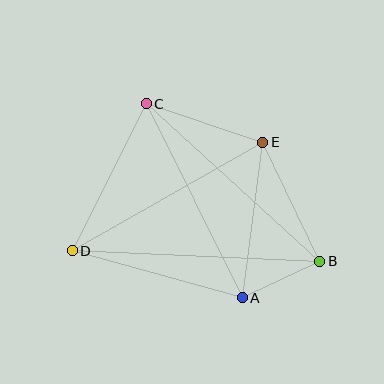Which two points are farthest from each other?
Points B and D are farthest from each other.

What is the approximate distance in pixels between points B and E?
The distance between B and E is approximately 132 pixels.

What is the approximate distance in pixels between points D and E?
The distance between D and E is approximately 219 pixels.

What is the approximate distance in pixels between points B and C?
The distance between B and C is approximately 234 pixels.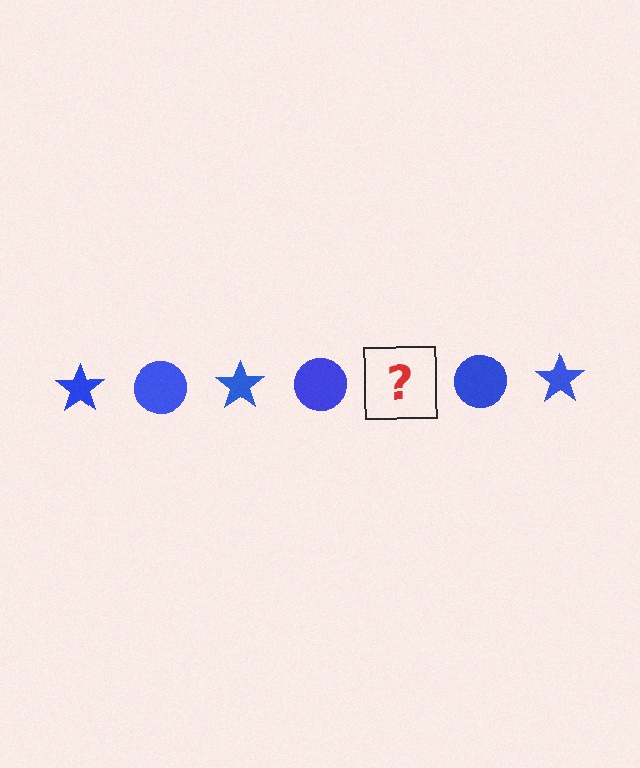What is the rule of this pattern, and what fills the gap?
The rule is that the pattern cycles through star, circle shapes in blue. The gap should be filled with a blue star.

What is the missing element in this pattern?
The missing element is a blue star.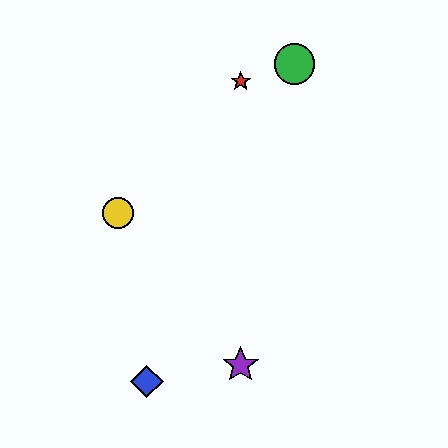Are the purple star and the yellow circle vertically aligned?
No, the purple star is at x≈241 and the yellow circle is at x≈118.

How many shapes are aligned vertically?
2 shapes (the red star, the purple star) are aligned vertically.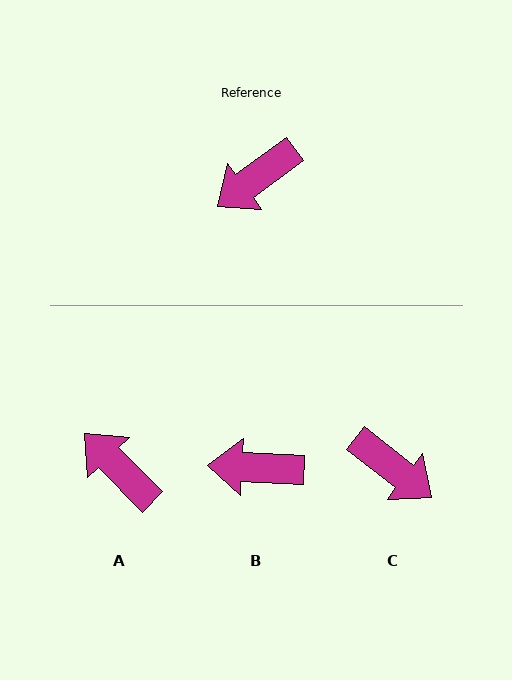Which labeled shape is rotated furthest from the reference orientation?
C, about 106 degrees away.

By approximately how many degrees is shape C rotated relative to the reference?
Approximately 106 degrees counter-clockwise.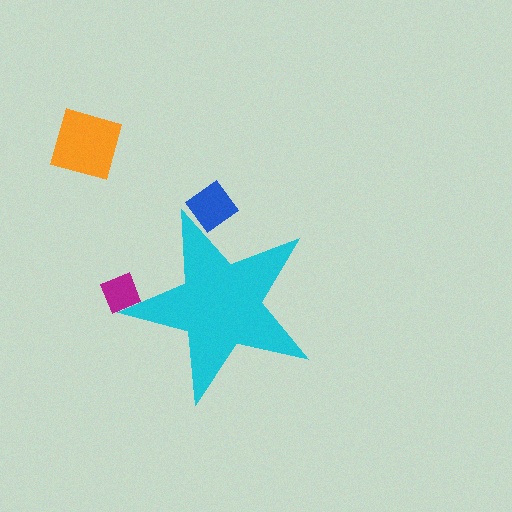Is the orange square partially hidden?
No, the orange square is fully visible.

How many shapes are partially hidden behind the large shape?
2 shapes are partially hidden.